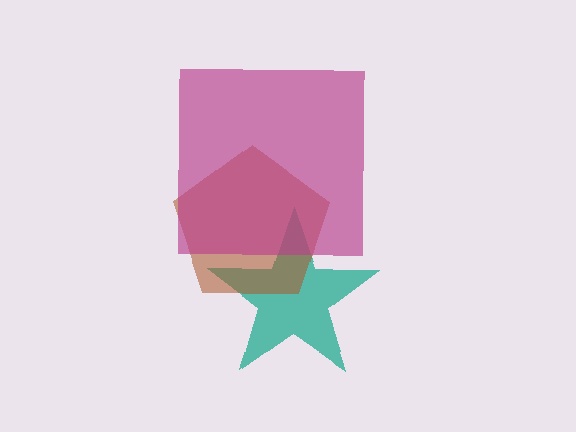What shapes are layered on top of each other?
The layered shapes are: a teal star, a brown pentagon, a magenta square.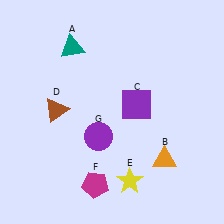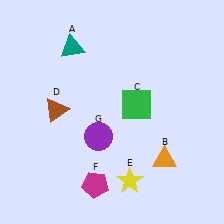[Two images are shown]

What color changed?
The square (C) changed from purple in Image 1 to green in Image 2.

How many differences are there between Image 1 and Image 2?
There is 1 difference between the two images.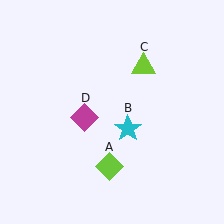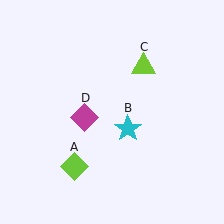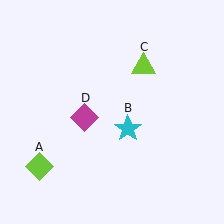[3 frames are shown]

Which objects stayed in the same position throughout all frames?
Cyan star (object B) and lime triangle (object C) and magenta diamond (object D) remained stationary.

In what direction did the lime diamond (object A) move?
The lime diamond (object A) moved left.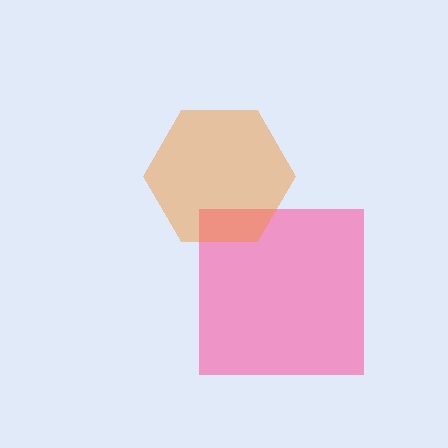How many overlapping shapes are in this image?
There are 2 overlapping shapes in the image.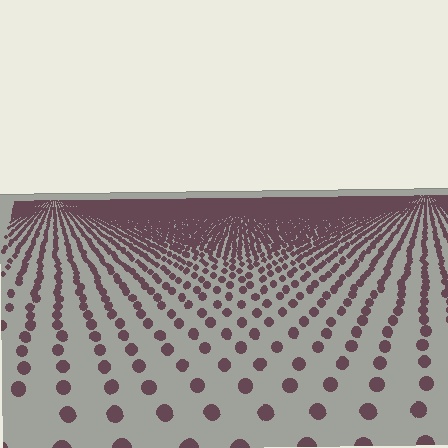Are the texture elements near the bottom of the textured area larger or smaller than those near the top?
Larger. Near the bottom, elements are closer to the viewer and appear at a bigger on-screen size.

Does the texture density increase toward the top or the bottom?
Density increases toward the top.